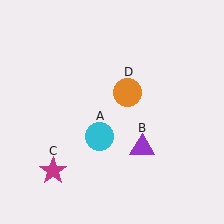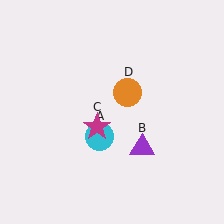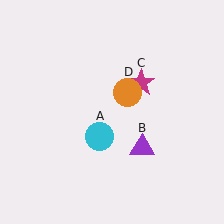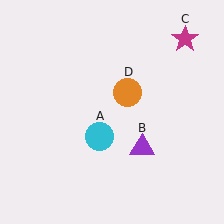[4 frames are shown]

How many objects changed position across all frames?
1 object changed position: magenta star (object C).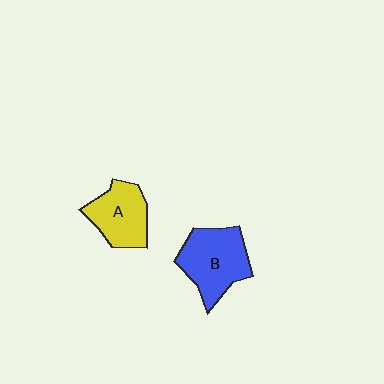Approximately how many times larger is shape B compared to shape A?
Approximately 1.3 times.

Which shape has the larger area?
Shape B (blue).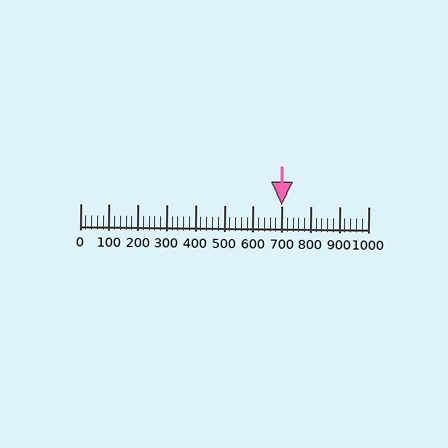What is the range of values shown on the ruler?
The ruler shows values from 0 to 1000.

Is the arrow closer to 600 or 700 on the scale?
The arrow is closer to 700.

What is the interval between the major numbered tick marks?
The major tick marks are spaced 100 units apart.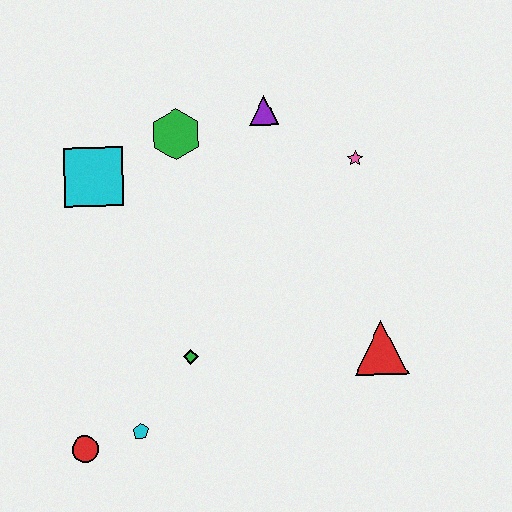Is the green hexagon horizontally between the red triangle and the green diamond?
No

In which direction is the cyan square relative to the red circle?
The cyan square is above the red circle.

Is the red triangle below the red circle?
No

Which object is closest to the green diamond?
The cyan pentagon is closest to the green diamond.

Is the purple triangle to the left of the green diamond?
No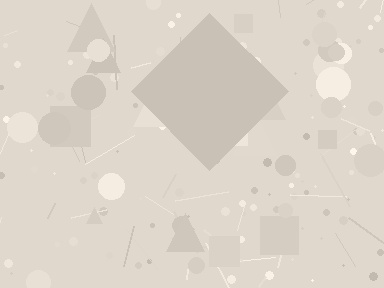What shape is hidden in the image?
A diamond is hidden in the image.